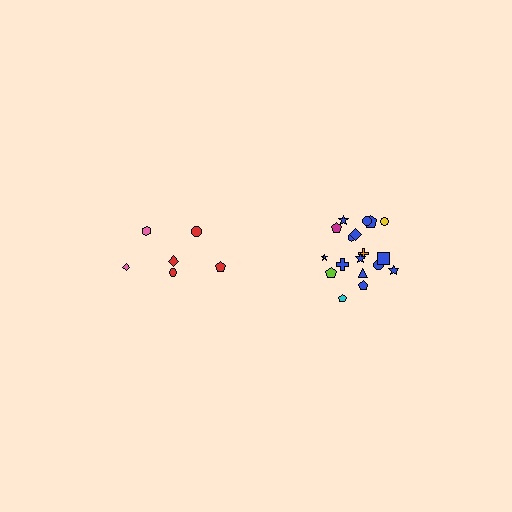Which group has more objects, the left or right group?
The right group.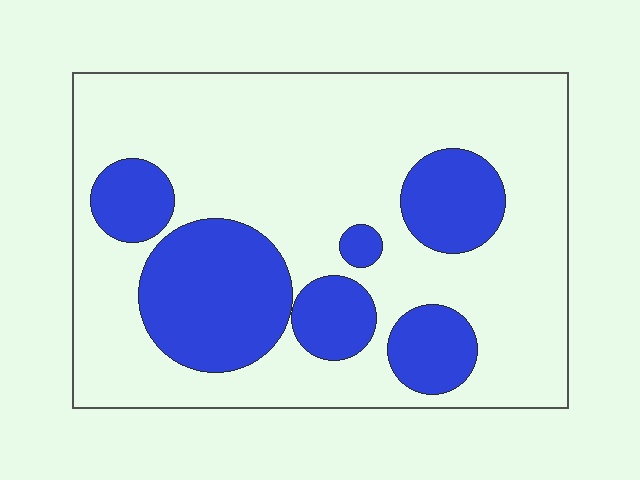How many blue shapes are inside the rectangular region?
6.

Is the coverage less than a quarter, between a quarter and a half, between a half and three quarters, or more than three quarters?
Between a quarter and a half.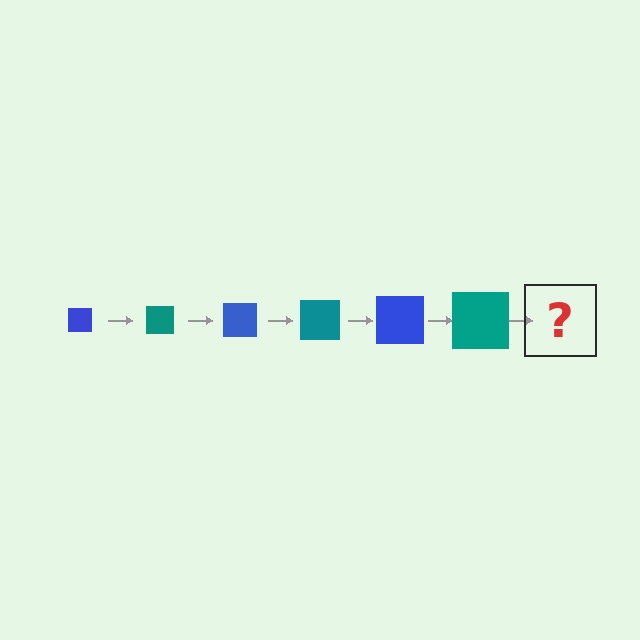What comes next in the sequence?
The next element should be a blue square, larger than the previous one.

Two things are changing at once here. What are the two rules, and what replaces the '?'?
The two rules are that the square grows larger each step and the color cycles through blue and teal. The '?' should be a blue square, larger than the previous one.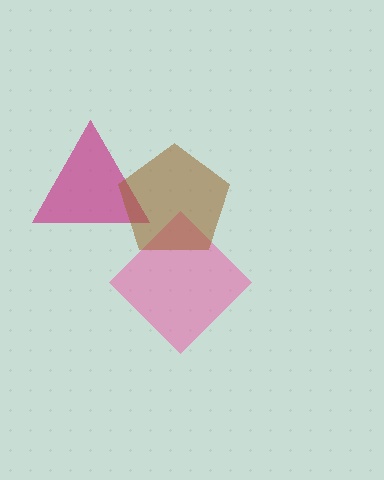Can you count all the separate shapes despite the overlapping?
Yes, there are 3 separate shapes.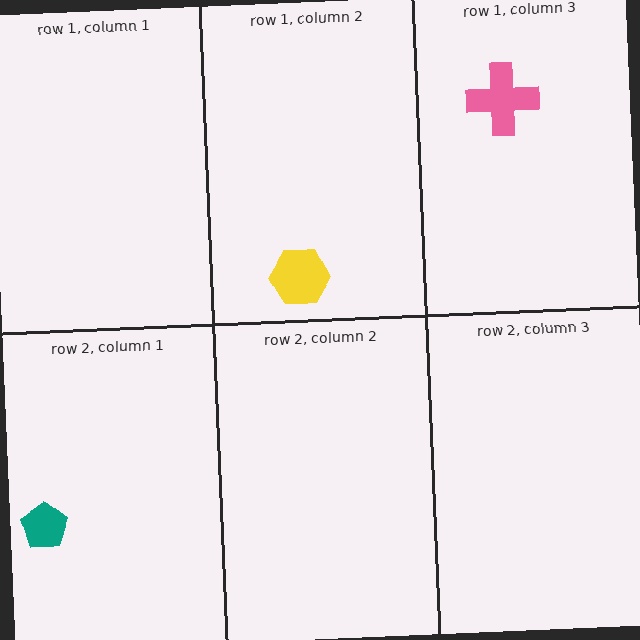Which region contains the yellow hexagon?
The row 1, column 2 region.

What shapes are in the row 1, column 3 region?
The pink cross.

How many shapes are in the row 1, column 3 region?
1.